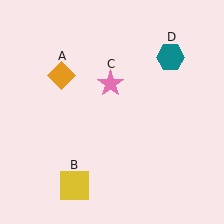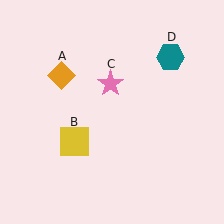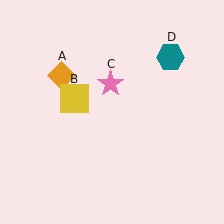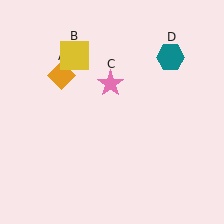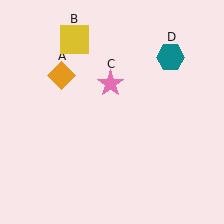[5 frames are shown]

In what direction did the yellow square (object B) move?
The yellow square (object B) moved up.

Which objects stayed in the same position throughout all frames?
Orange diamond (object A) and pink star (object C) and teal hexagon (object D) remained stationary.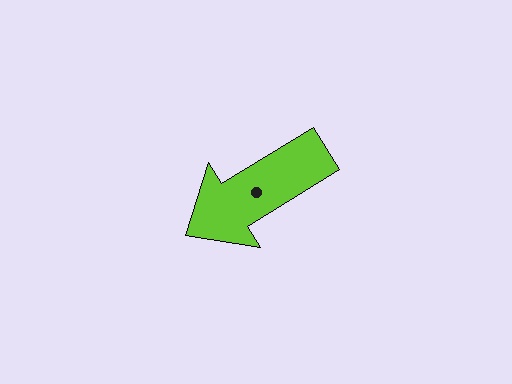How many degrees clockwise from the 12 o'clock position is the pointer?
Approximately 238 degrees.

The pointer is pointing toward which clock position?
Roughly 8 o'clock.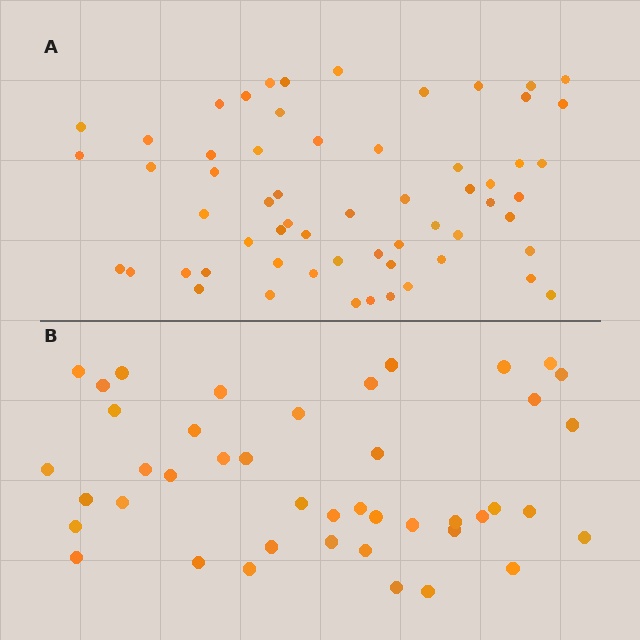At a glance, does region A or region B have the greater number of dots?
Region A (the top region) has more dots.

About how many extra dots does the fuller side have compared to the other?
Region A has approximately 15 more dots than region B.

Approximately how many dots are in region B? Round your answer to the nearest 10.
About 40 dots. (The exact count is 43, which rounds to 40.)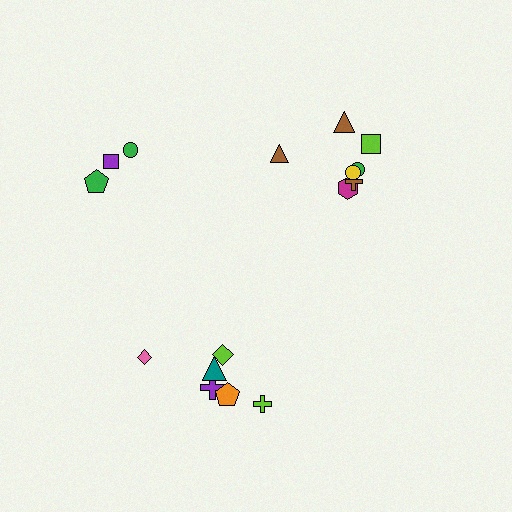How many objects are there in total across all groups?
There are 16 objects.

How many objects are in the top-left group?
There are 3 objects.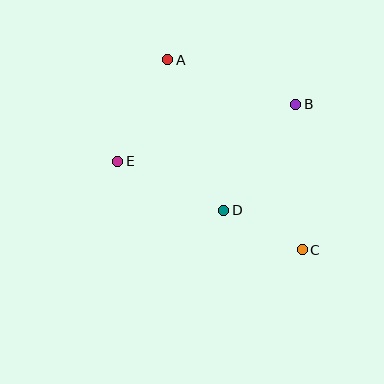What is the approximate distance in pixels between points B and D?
The distance between B and D is approximately 128 pixels.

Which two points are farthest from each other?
Points A and C are farthest from each other.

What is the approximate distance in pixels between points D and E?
The distance between D and E is approximately 117 pixels.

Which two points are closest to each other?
Points C and D are closest to each other.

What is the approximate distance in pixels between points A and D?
The distance between A and D is approximately 161 pixels.